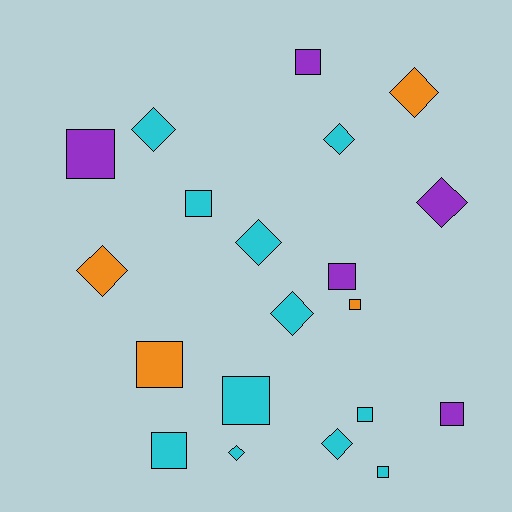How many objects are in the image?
There are 20 objects.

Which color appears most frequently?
Cyan, with 11 objects.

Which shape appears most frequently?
Square, with 11 objects.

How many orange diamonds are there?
There are 2 orange diamonds.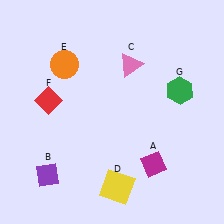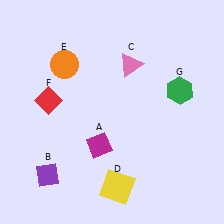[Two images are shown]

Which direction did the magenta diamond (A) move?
The magenta diamond (A) moved left.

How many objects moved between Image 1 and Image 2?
1 object moved between the two images.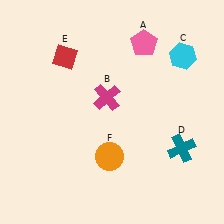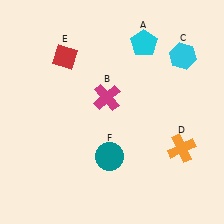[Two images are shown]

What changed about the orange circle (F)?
In Image 1, F is orange. In Image 2, it changed to teal.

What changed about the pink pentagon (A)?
In Image 1, A is pink. In Image 2, it changed to cyan.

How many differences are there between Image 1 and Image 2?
There are 3 differences between the two images.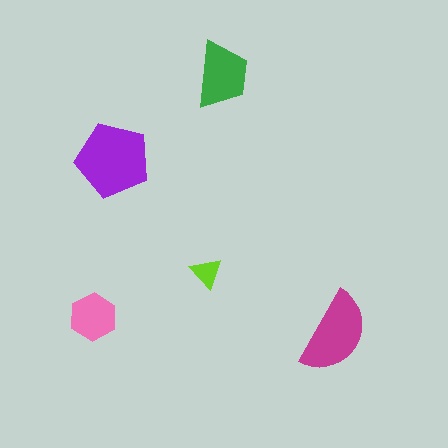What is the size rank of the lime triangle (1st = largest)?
5th.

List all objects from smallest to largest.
The lime triangle, the pink hexagon, the green trapezoid, the magenta semicircle, the purple pentagon.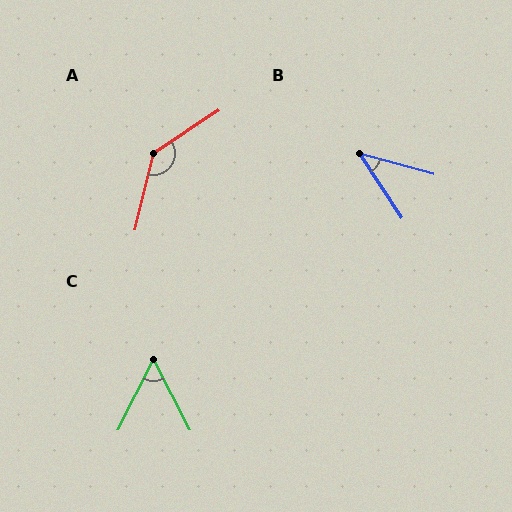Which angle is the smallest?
B, at approximately 41 degrees.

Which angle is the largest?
A, at approximately 137 degrees.